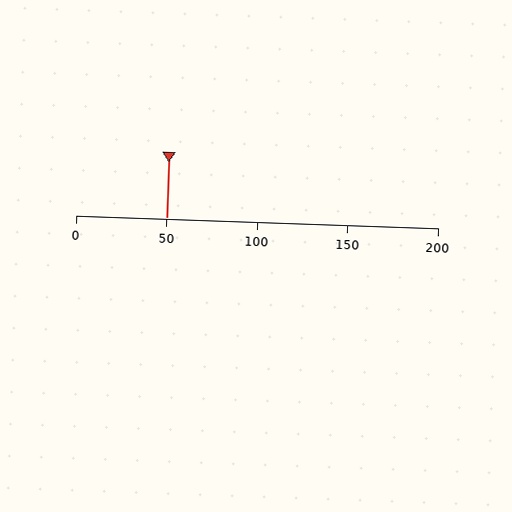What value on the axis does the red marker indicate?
The marker indicates approximately 50.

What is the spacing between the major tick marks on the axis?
The major ticks are spaced 50 apart.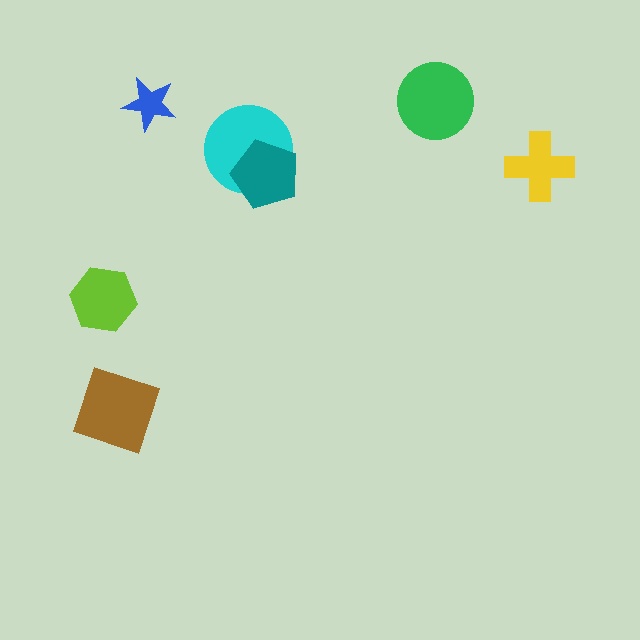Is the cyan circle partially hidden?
Yes, it is partially covered by another shape.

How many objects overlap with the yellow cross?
0 objects overlap with the yellow cross.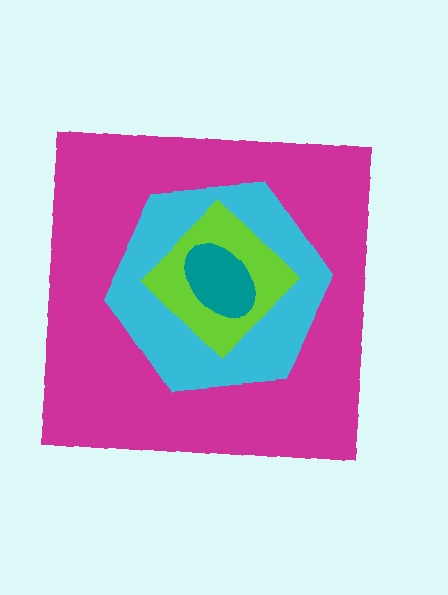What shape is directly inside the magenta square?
The cyan hexagon.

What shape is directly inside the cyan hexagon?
The lime diamond.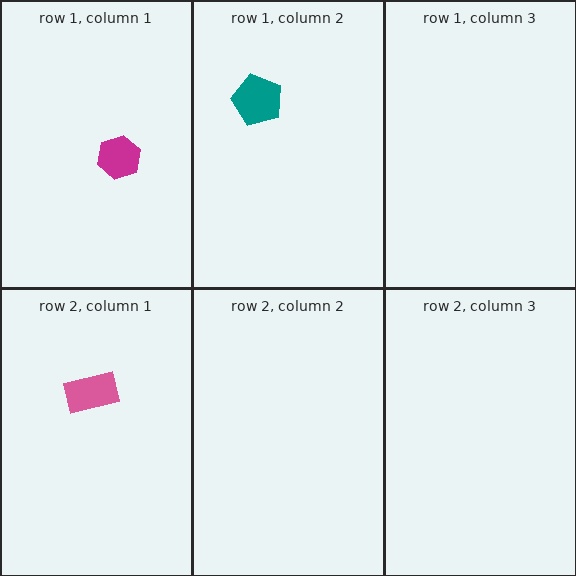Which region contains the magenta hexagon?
The row 1, column 1 region.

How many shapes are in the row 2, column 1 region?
1.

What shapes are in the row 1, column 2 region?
The teal pentagon.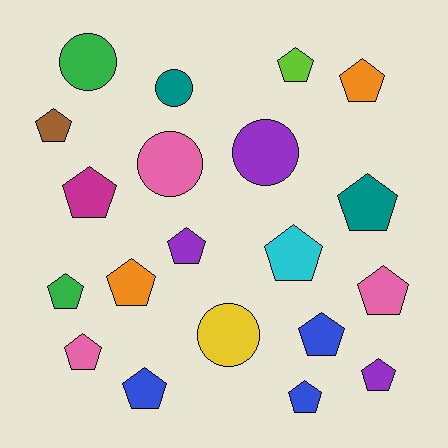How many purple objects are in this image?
There are 3 purple objects.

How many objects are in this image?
There are 20 objects.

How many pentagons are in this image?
There are 15 pentagons.